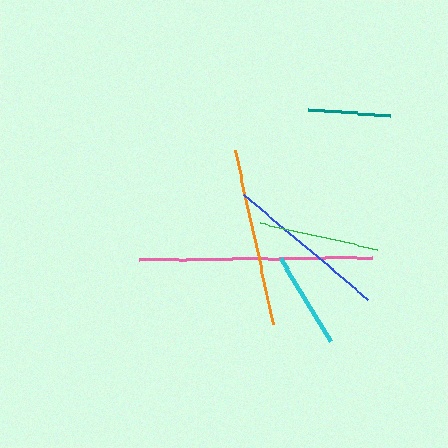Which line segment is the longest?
The pink line is the longest at approximately 234 pixels.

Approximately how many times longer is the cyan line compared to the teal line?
The cyan line is approximately 1.2 times the length of the teal line.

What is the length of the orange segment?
The orange segment is approximately 178 pixels long.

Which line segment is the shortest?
The teal line is the shortest at approximately 82 pixels.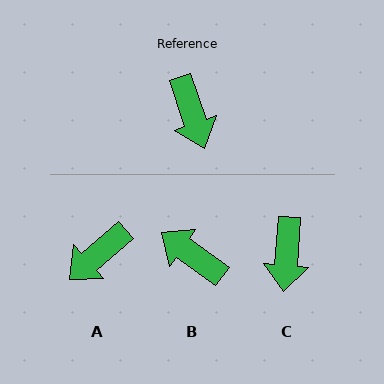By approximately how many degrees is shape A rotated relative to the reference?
Approximately 68 degrees clockwise.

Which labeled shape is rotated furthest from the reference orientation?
B, about 144 degrees away.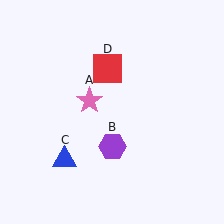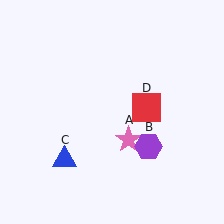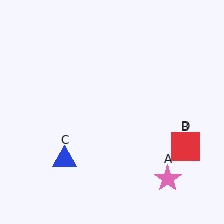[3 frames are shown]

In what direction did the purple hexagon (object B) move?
The purple hexagon (object B) moved right.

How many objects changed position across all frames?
3 objects changed position: pink star (object A), purple hexagon (object B), red square (object D).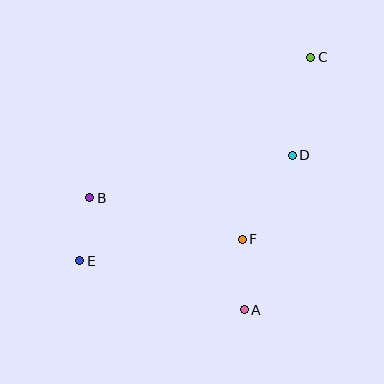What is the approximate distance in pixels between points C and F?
The distance between C and F is approximately 195 pixels.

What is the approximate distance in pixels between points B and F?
The distance between B and F is approximately 158 pixels.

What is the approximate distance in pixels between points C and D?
The distance between C and D is approximately 100 pixels.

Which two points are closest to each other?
Points B and E are closest to each other.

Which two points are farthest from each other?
Points C and E are farthest from each other.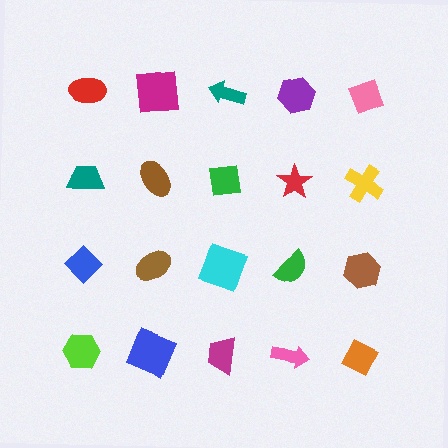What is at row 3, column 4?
A green semicircle.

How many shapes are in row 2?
5 shapes.